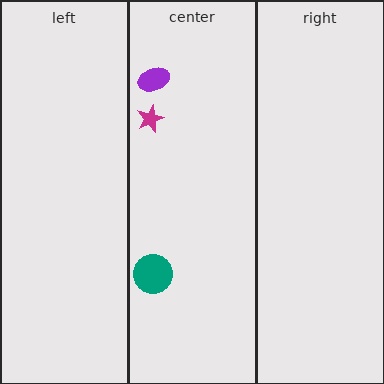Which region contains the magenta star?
The center region.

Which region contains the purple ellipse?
The center region.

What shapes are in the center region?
The magenta star, the teal circle, the purple ellipse.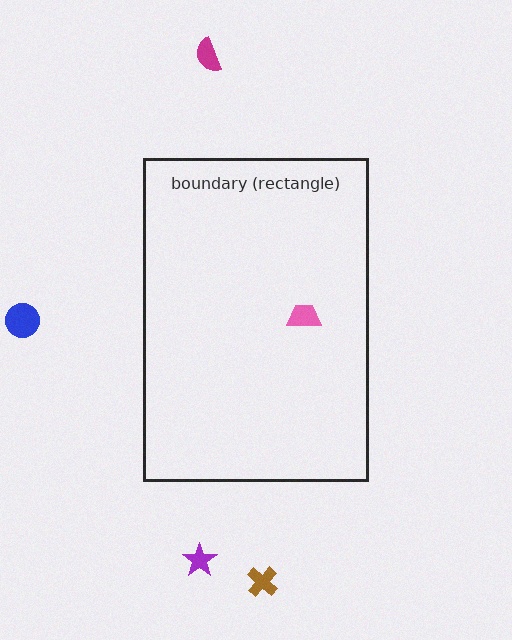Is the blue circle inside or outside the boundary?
Outside.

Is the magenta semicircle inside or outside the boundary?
Outside.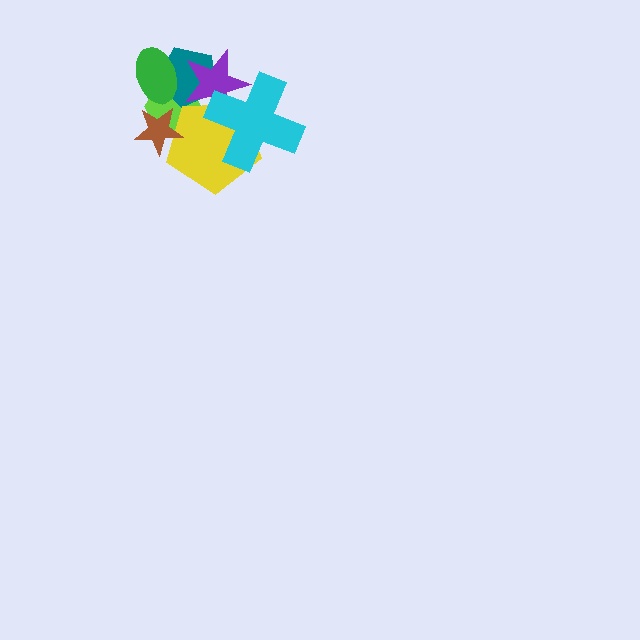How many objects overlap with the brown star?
2 objects overlap with the brown star.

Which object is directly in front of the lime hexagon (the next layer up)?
The teal pentagon is directly in front of the lime hexagon.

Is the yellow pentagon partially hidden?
Yes, it is partially covered by another shape.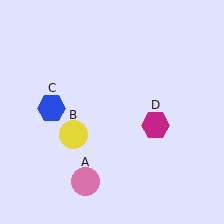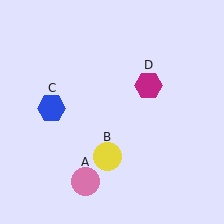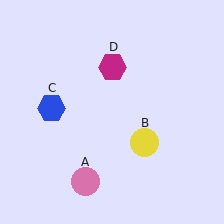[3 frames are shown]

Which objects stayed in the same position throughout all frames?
Pink circle (object A) and blue hexagon (object C) remained stationary.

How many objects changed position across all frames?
2 objects changed position: yellow circle (object B), magenta hexagon (object D).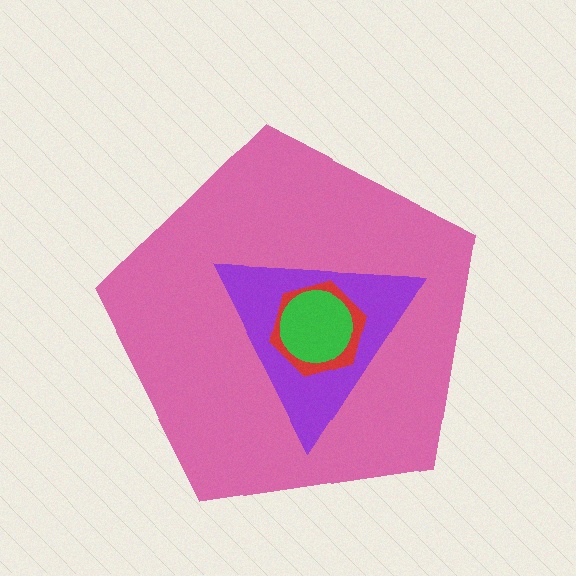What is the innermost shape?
The green circle.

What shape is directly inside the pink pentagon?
The purple triangle.